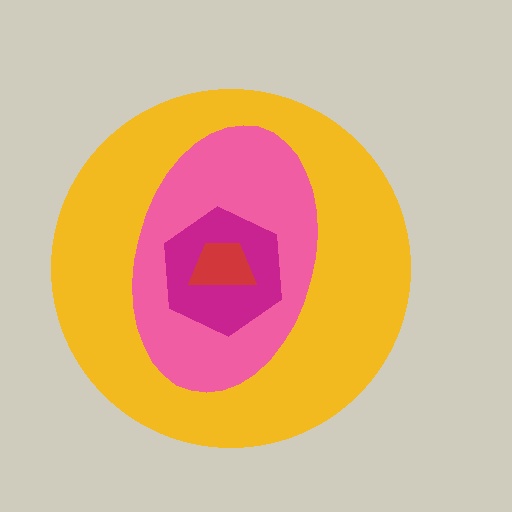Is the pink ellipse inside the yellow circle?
Yes.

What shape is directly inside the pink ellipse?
The magenta hexagon.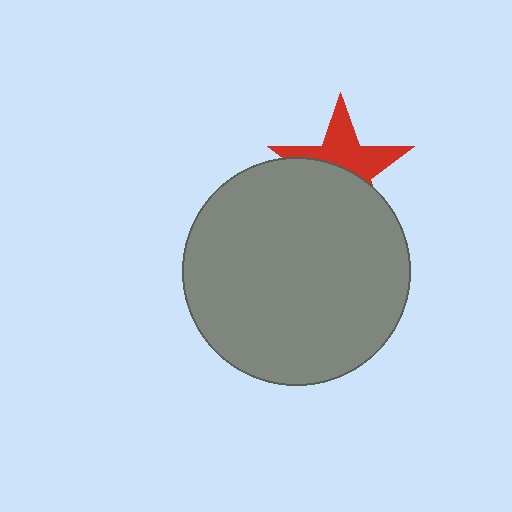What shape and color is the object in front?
The object in front is a gray circle.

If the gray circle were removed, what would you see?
You would see the complete red star.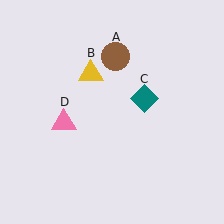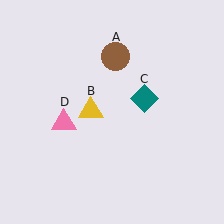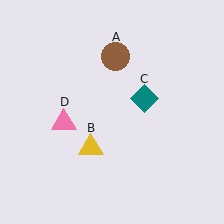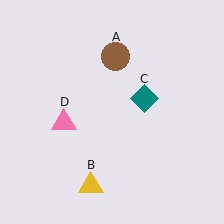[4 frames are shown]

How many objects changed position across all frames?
1 object changed position: yellow triangle (object B).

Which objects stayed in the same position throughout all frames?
Brown circle (object A) and teal diamond (object C) and pink triangle (object D) remained stationary.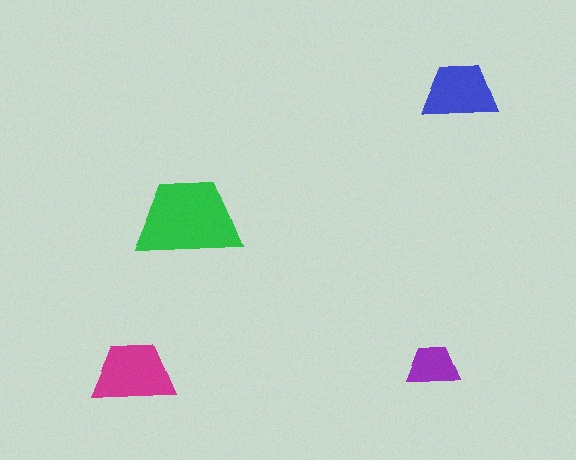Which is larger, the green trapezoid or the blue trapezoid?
The green one.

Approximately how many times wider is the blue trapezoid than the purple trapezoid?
About 1.5 times wider.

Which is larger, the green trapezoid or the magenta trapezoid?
The green one.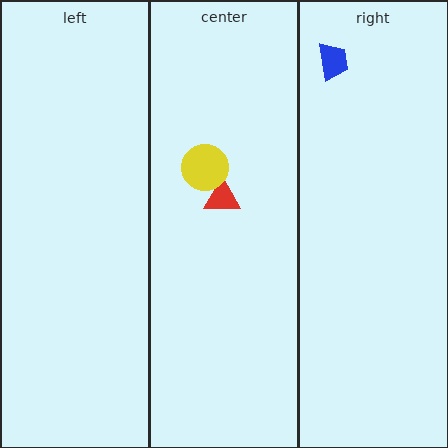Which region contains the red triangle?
The center region.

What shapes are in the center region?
The red triangle, the yellow circle.